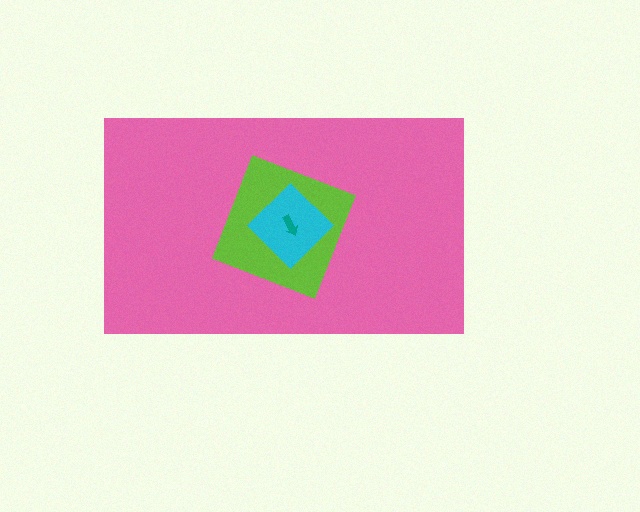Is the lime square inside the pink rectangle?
Yes.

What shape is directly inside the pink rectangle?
The lime square.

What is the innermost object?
The teal arrow.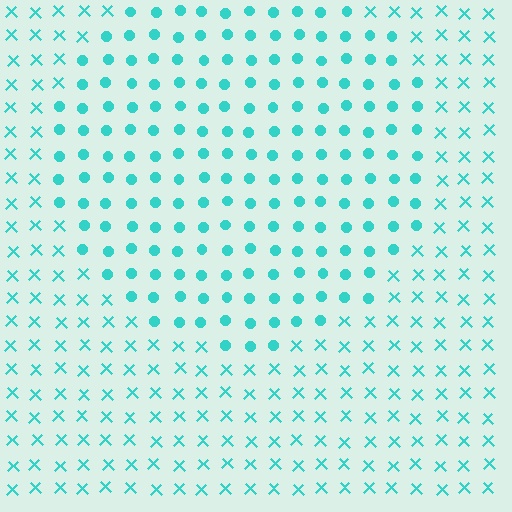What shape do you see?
I see a circle.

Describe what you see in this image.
The image is filled with small cyan elements arranged in a uniform grid. A circle-shaped region contains circles, while the surrounding area contains X marks. The boundary is defined purely by the change in element shape.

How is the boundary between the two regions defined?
The boundary is defined by a change in element shape: circles inside vs. X marks outside. All elements share the same color and spacing.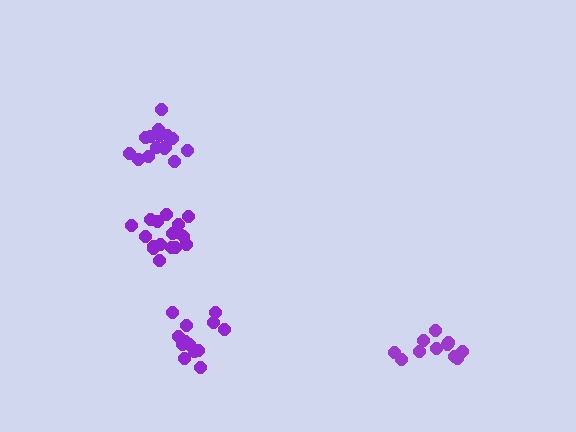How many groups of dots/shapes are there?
There are 4 groups.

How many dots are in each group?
Group 1: 17 dots, Group 2: 13 dots, Group 3: 11 dots, Group 4: 17 dots (58 total).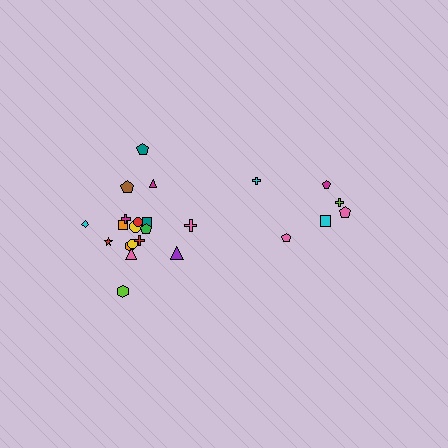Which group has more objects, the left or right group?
The left group.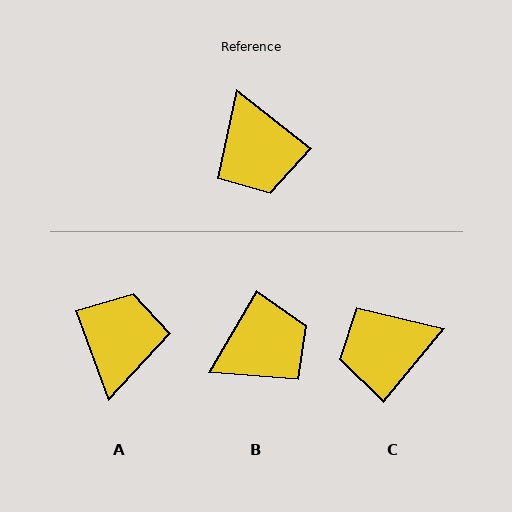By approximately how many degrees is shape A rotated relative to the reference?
Approximately 149 degrees counter-clockwise.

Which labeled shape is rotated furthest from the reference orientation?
A, about 149 degrees away.